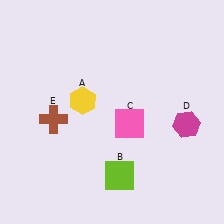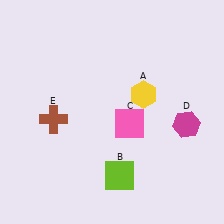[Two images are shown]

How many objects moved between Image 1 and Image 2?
1 object moved between the two images.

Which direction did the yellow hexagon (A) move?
The yellow hexagon (A) moved right.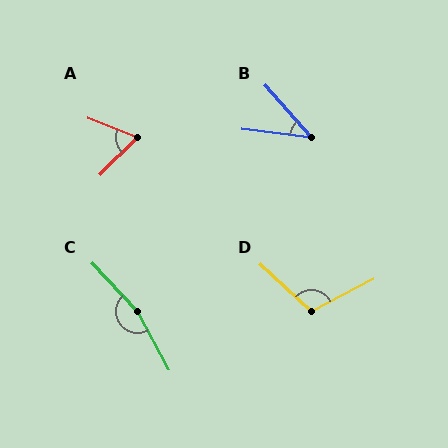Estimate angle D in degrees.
Approximately 110 degrees.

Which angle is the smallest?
B, at approximately 42 degrees.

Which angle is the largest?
C, at approximately 165 degrees.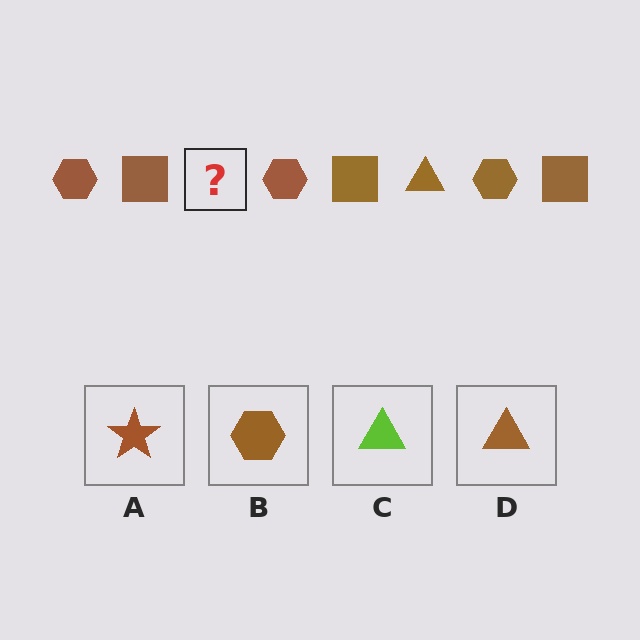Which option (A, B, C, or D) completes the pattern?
D.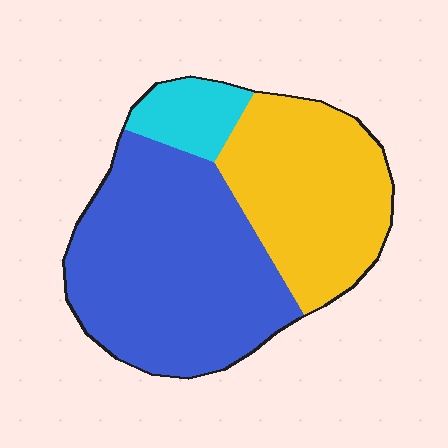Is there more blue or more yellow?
Blue.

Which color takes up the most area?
Blue, at roughly 55%.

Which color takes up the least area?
Cyan, at roughly 10%.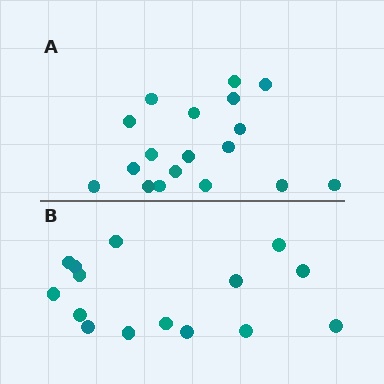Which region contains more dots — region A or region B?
Region A (the top region) has more dots.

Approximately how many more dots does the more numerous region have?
Region A has just a few more — roughly 2 or 3 more dots than region B.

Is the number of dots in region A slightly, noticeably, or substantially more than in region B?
Region A has only slightly more — the two regions are fairly close. The ratio is roughly 1.2 to 1.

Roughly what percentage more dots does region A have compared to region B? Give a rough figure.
About 20% more.